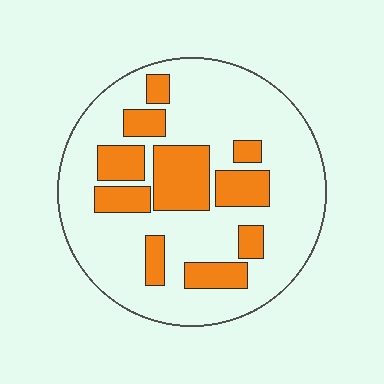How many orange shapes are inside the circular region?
10.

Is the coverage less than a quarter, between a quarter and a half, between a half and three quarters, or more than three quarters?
Between a quarter and a half.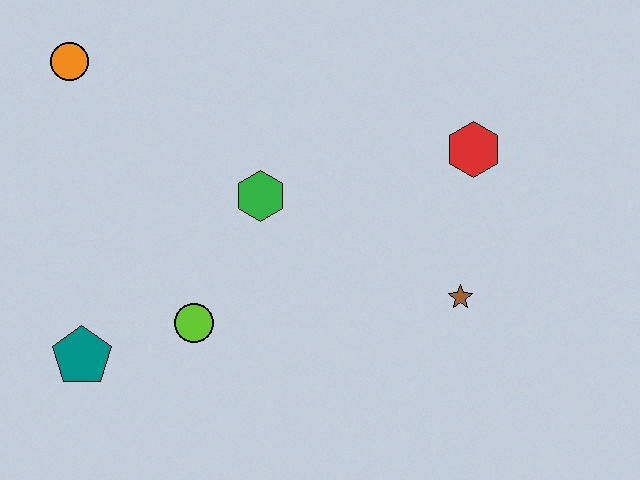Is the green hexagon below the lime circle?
No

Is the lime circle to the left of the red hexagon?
Yes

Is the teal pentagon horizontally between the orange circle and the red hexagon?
Yes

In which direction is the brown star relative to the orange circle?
The brown star is to the right of the orange circle.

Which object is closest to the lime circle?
The teal pentagon is closest to the lime circle.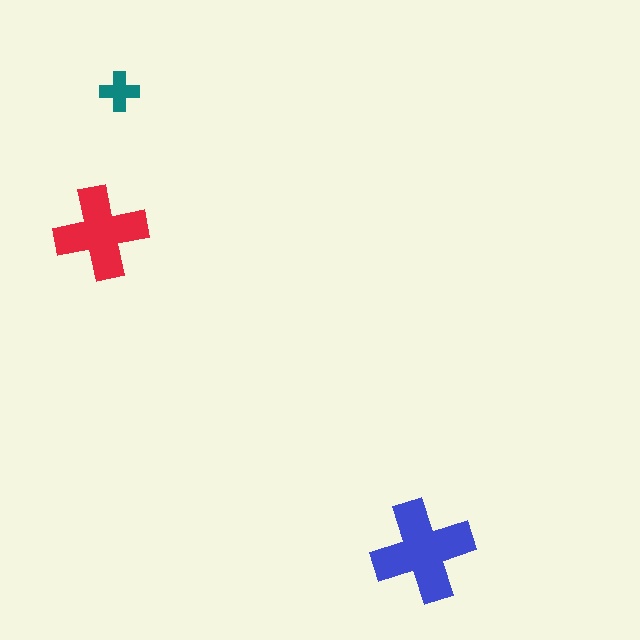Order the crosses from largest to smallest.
the blue one, the red one, the teal one.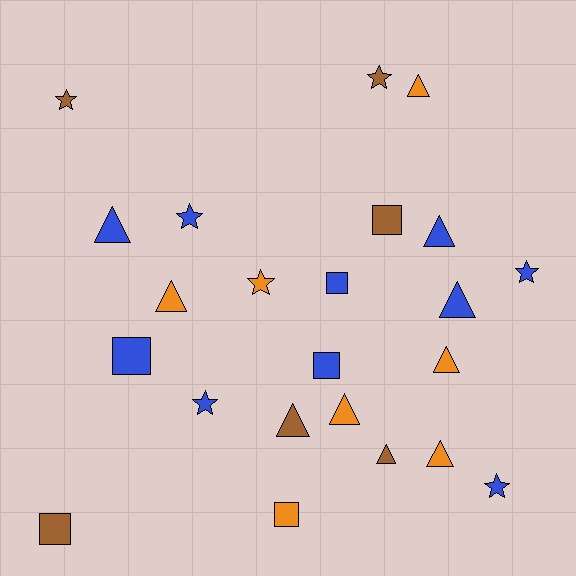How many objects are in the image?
There are 23 objects.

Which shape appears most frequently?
Triangle, with 10 objects.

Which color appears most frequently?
Blue, with 10 objects.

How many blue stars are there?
There are 4 blue stars.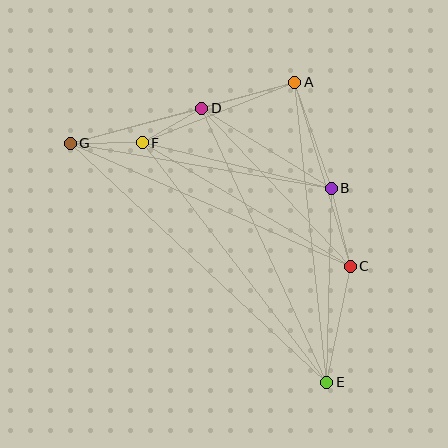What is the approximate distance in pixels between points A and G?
The distance between A and G is approximately 232 pixels.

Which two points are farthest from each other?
Points E and G are farthest from each other.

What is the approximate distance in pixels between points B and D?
The distance between B and D is approximately 152 pixels.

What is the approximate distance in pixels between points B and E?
The distance between B and E is approximately 194 pixels.